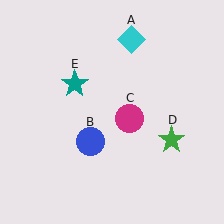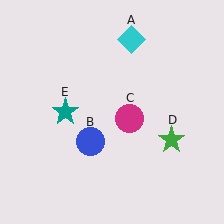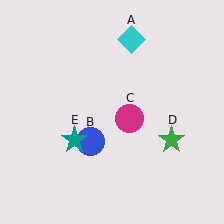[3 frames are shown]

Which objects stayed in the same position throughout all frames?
Cyan diamond (object A) and blue circle (object B) and magenta circle (object C) and green star (object D) remained stationary.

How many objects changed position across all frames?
1 object changed position: teal star (object E).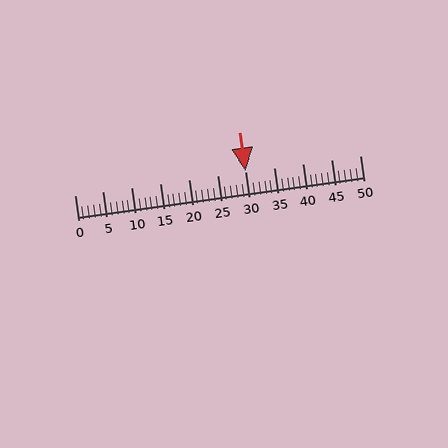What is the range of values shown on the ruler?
The ruler shows values from 0 to 50.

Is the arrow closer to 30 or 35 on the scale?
The arrow is closer to 30.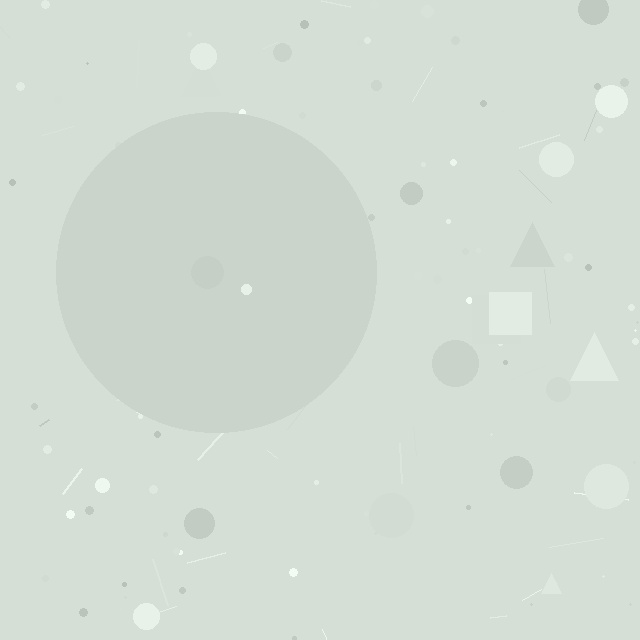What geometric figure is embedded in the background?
A circle is embedded in the background.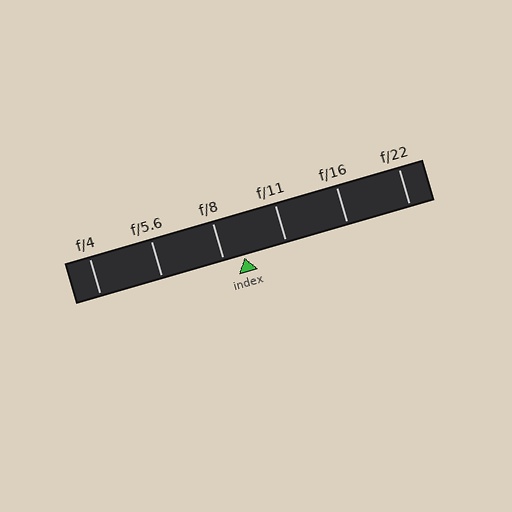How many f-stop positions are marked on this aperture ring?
There are 6 f-stop positions marked.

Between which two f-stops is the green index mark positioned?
The index mark is between f/8 and f/11.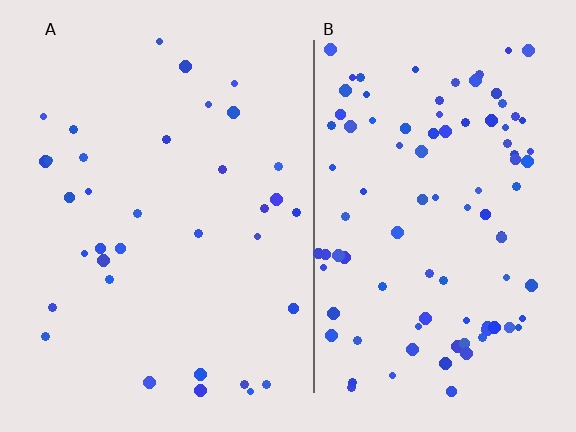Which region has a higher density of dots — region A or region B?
B (the right).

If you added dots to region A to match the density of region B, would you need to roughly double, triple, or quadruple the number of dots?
Approximately triple.